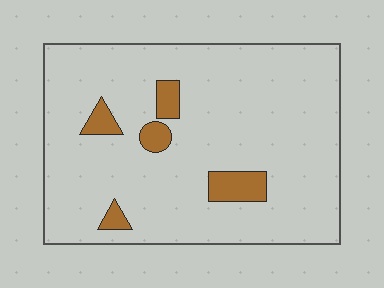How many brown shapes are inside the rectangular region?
5.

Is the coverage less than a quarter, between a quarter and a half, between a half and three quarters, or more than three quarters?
Less than a quarter.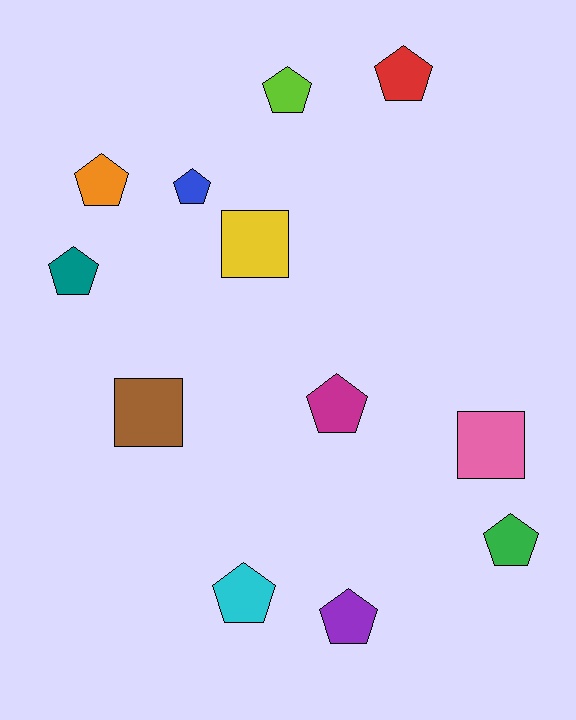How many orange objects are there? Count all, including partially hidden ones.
There is 1 orange object.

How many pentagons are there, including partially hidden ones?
There are 9 pentagons.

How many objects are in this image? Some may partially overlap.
There are 12 objects.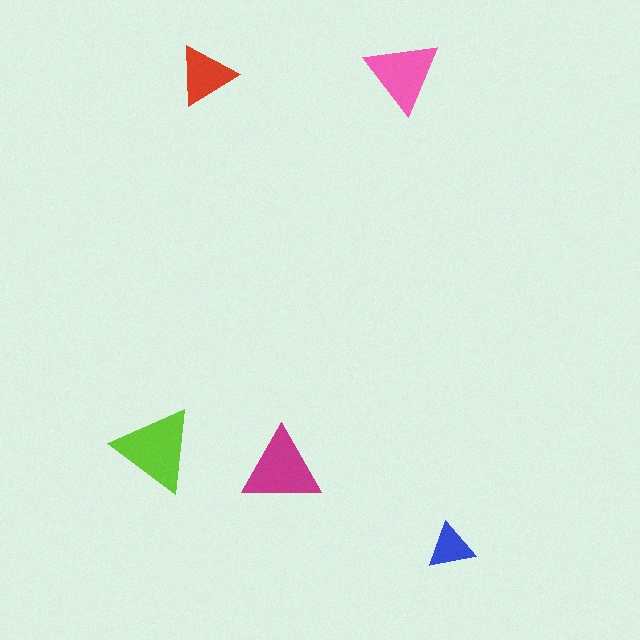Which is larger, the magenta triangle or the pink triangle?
The magenta one.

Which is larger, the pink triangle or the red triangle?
The pink one.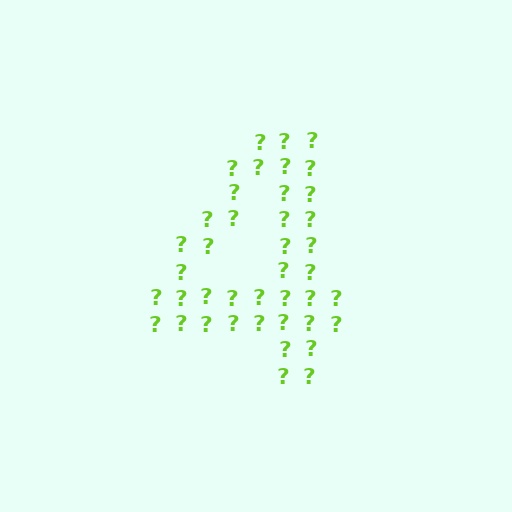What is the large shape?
The large shape is the digit 4.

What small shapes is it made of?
It is made of small question marks.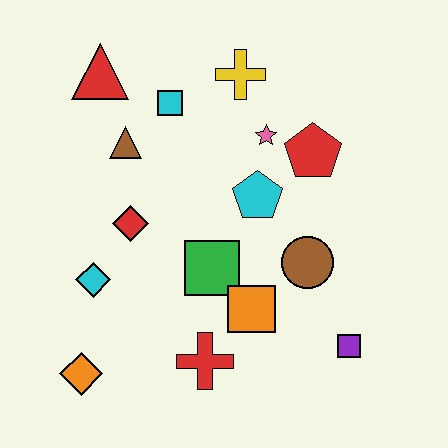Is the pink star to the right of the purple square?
No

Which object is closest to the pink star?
The red pentagon is closest to the pink star.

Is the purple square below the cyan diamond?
Yes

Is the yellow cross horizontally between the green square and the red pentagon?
Yes